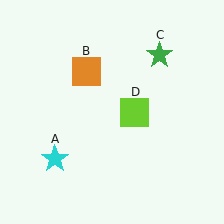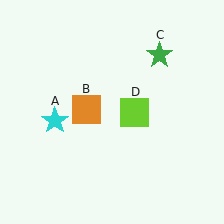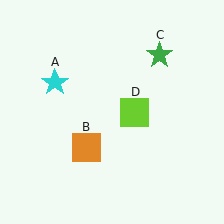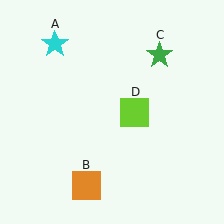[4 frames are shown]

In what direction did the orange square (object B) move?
The orange square (object B) moved down.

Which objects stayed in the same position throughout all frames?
Green star (object C) and lime square (object D) remained stationary.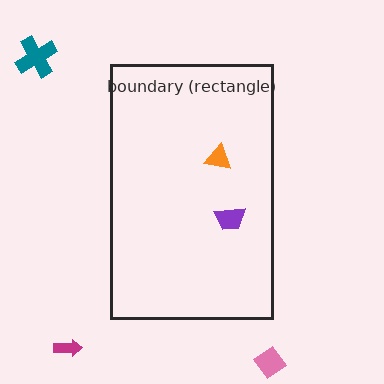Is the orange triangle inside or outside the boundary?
Inside.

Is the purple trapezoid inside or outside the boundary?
Inside.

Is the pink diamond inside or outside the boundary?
Outside.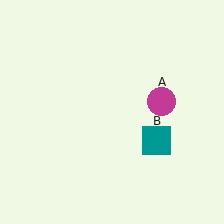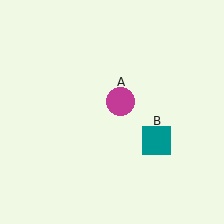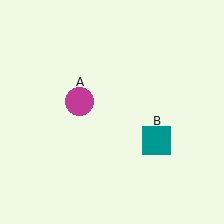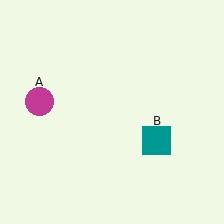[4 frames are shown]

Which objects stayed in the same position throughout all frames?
Teal square (object B) remained stationary.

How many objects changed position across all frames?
1 object changed position: magenta circle (object A).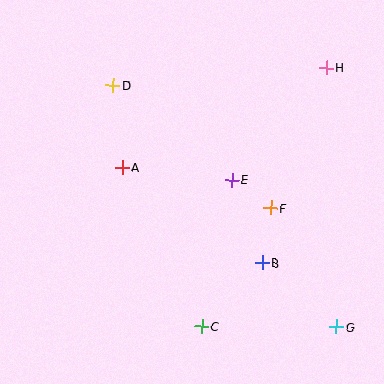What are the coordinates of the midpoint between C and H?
The midpoint between C and H is at (264, 197).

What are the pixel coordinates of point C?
Point C is at (202, 327).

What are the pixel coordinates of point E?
Point E is at (232, 180).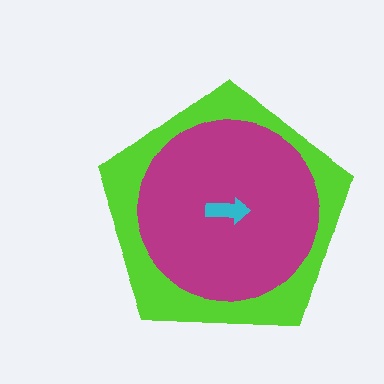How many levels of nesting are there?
3.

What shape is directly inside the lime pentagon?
The magenta circle.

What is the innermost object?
The cyan arrow.